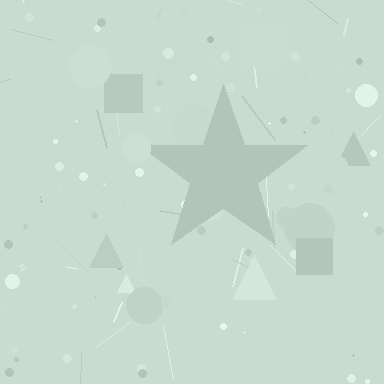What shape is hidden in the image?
A star is hidden in the image.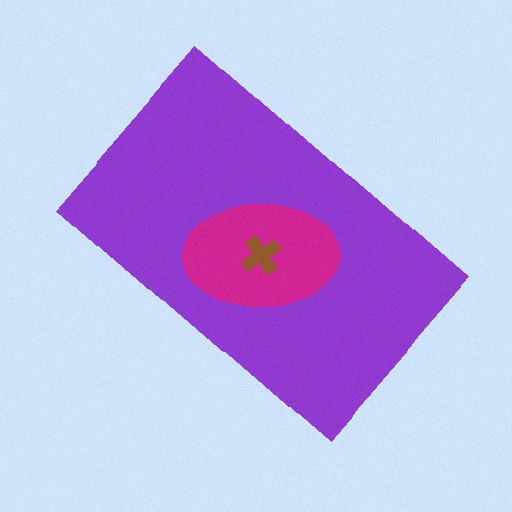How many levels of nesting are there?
3.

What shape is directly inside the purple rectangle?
The magenta ellipse.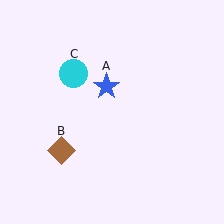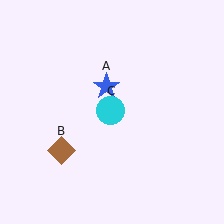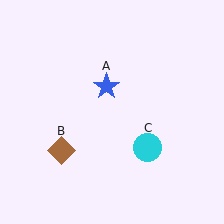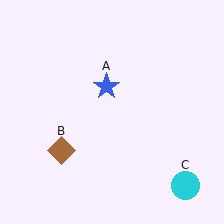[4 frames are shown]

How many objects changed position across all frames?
1 object changed position: cyan circle (object C).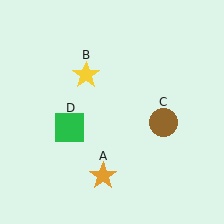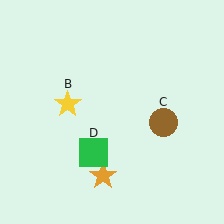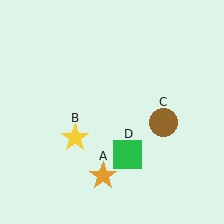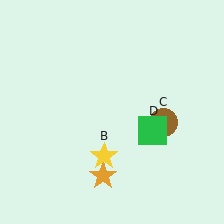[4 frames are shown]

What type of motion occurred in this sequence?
The yellow star (object B), green square (object D) rotated counterclockwise around the center of the scene.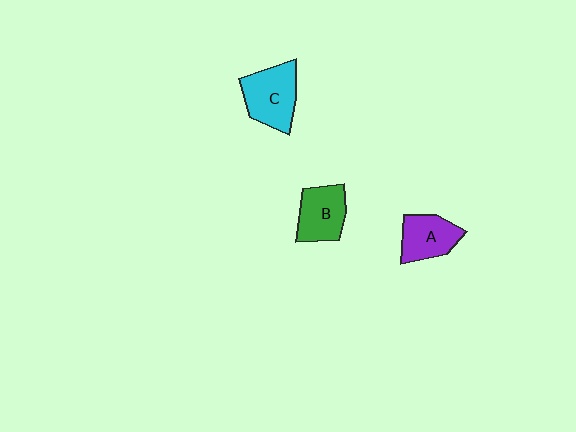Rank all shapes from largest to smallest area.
From largest to smallest: C (cyan), B (green), A (purple).